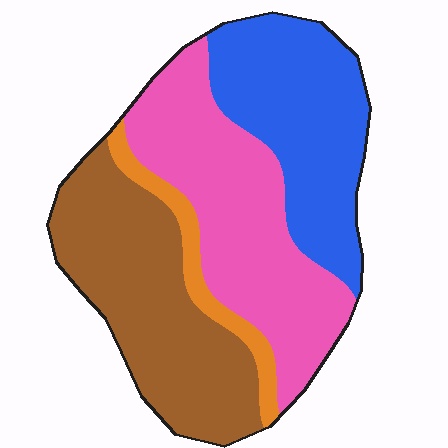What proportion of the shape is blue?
Blue covers 28% of the shape.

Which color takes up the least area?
Orange, at roughly 5%.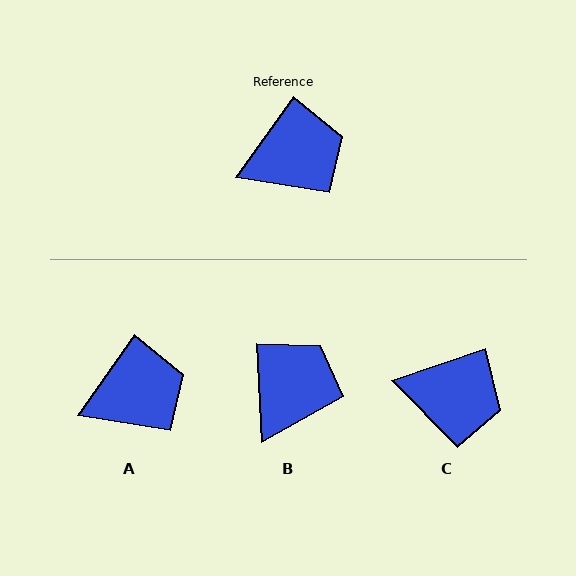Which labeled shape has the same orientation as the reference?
A.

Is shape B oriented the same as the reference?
No, it is off by about 38 degrees.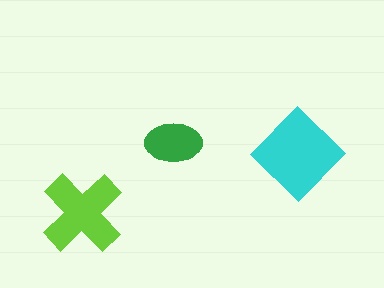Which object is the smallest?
The green ellipse.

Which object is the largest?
The cyan diamond.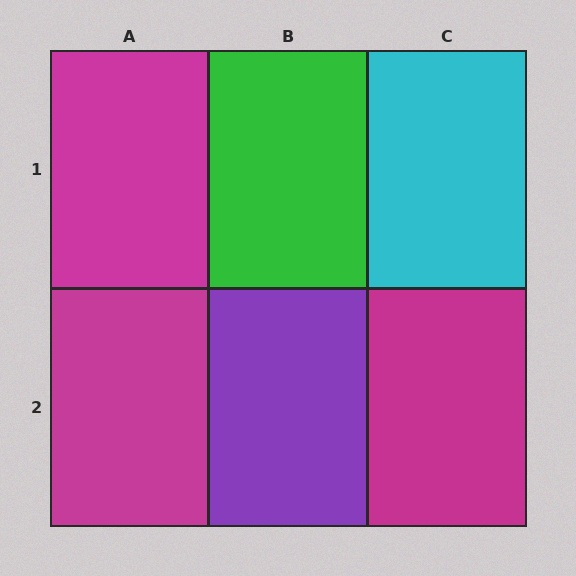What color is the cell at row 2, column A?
Magenta.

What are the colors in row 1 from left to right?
Magenta, green, cyan.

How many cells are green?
1 cell is green.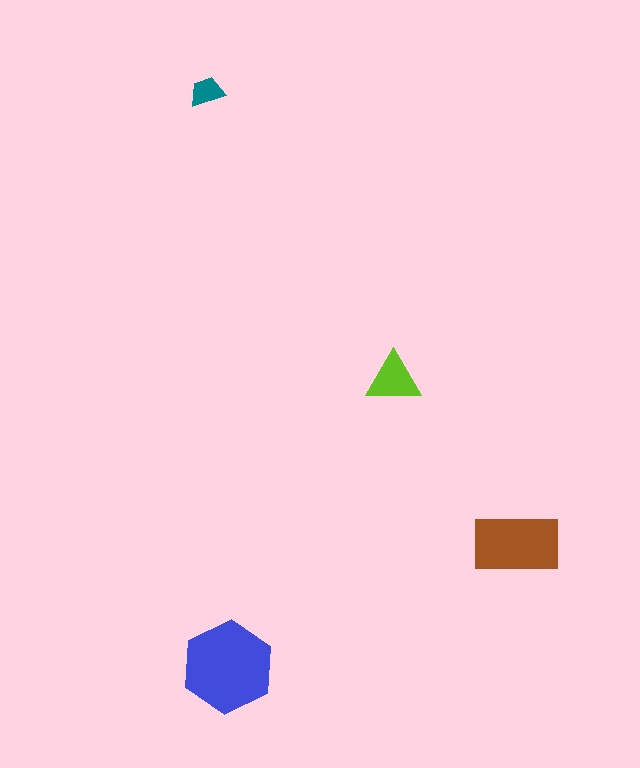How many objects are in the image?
There are 4 objects in the image.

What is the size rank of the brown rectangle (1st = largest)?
2nd.